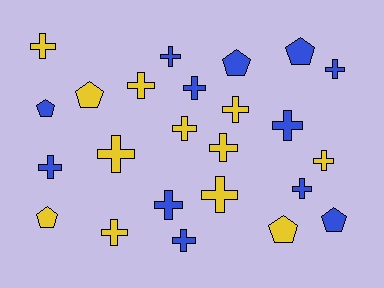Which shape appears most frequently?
Cross, with 17 objects.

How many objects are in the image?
There are 24 objects.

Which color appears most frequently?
Yellow, with 12 objects.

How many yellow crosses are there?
There are 9 yellow crosses.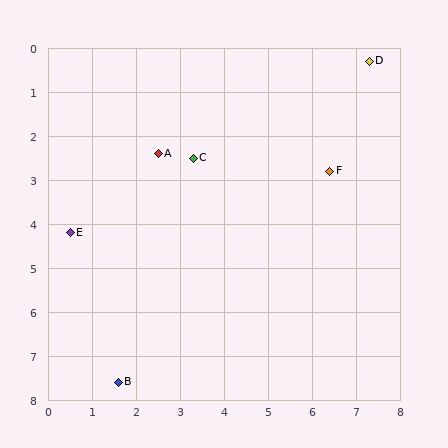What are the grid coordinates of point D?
Point D is at approximately (7.3, 0.3).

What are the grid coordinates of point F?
Point F is at approximately (6.4, 2.8).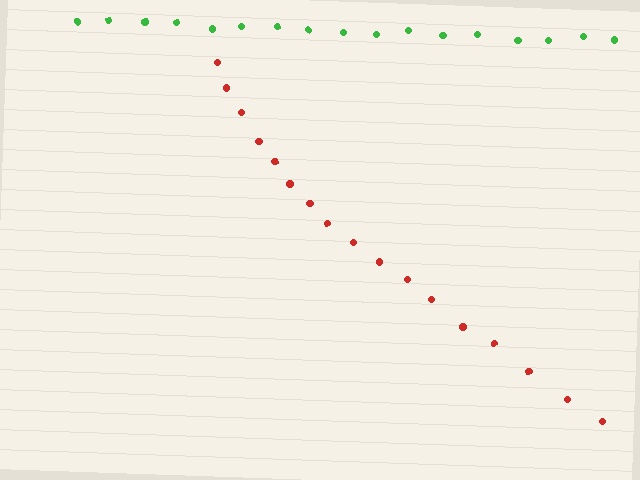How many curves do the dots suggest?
There are 2 distinct paths.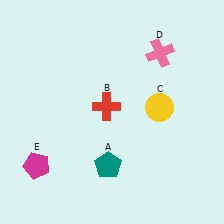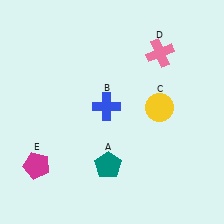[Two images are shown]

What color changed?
The cross (B) changed from red in Image 1 to blue in Image 2.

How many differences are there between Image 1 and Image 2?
There is 1 difference between the two images.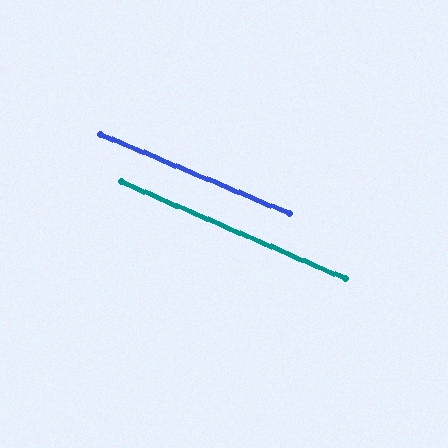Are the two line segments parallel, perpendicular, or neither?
Parallel — their directions differ by only 0.4°.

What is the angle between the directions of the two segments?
Approximately 0 degrees.